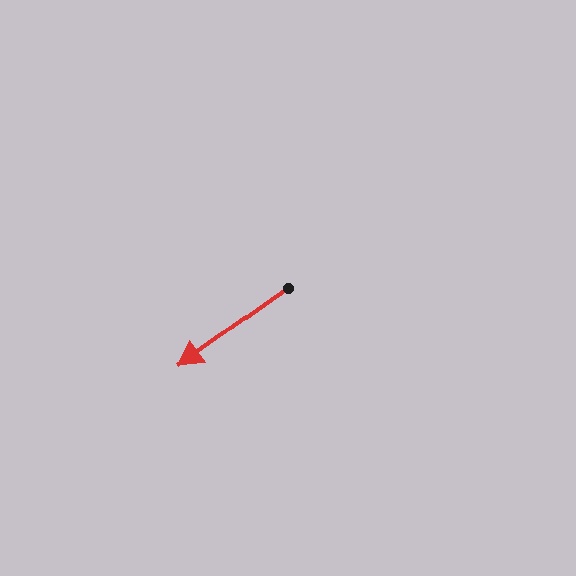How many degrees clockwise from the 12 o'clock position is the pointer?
Approximately 234 degrees.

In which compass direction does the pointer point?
Southwest.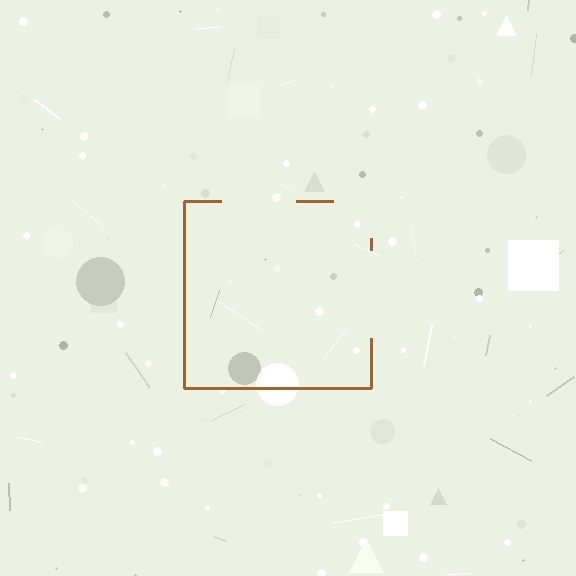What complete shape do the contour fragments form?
The contour fragments form a square.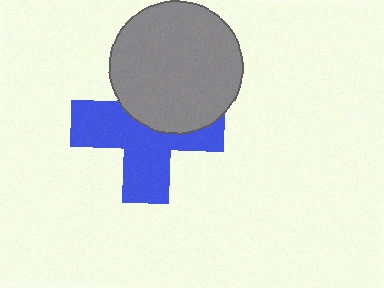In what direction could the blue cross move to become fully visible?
The blue cross could move down. That would shift it out from behind the gray circle entirely.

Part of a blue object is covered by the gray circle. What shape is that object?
It is a cross.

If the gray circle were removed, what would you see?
You would see the complete blue cross.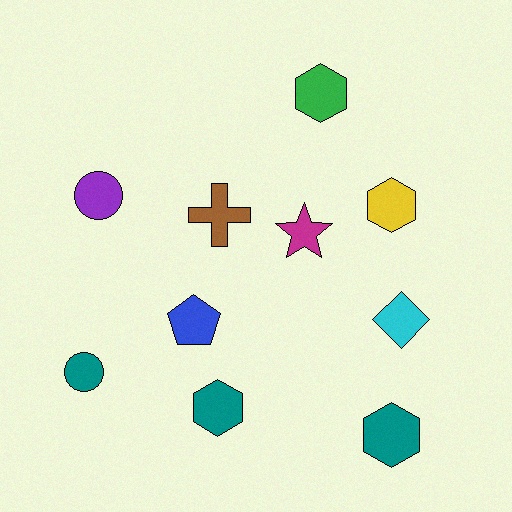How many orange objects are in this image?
There are no orange objects.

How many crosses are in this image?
There is 1 cross.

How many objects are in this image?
There are 10 objects.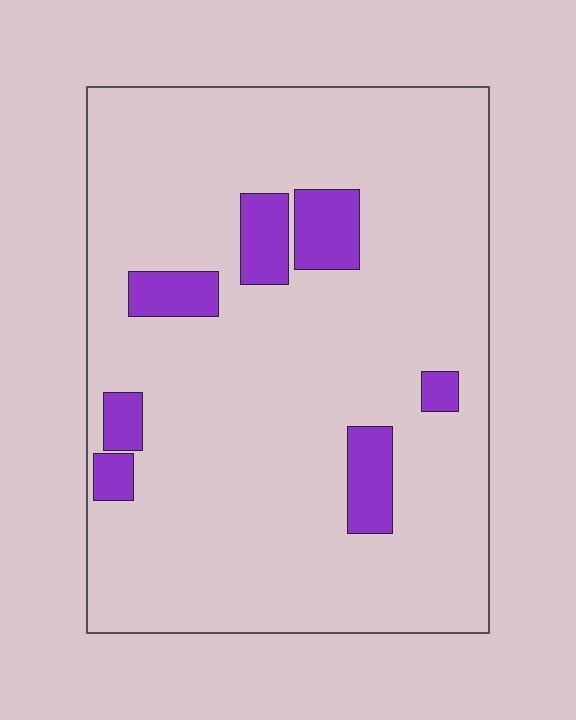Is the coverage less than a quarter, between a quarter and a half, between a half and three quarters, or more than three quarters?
Less than a quarter.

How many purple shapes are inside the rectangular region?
7.